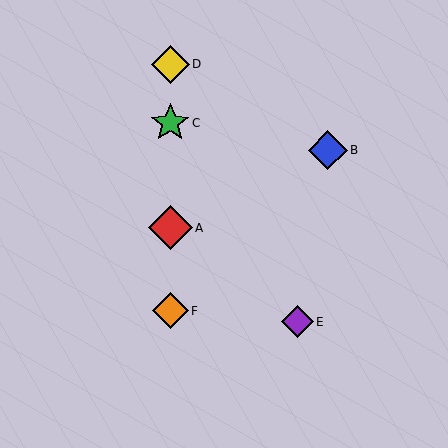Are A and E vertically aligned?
No, A is at x≈170 and E is at x≈297.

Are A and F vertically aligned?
Yes, both are at x≈170.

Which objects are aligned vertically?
Objects A, C, D, F are aligned vertically.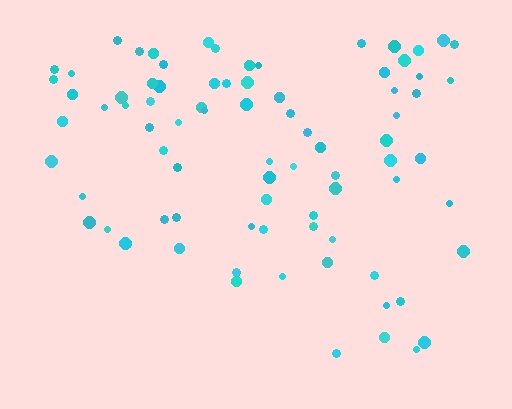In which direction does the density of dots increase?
From bottom to top, with the top side densest.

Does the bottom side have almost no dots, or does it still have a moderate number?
Still a moderate number, just noticeably fewer than the top.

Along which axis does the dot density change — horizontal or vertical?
Vertical.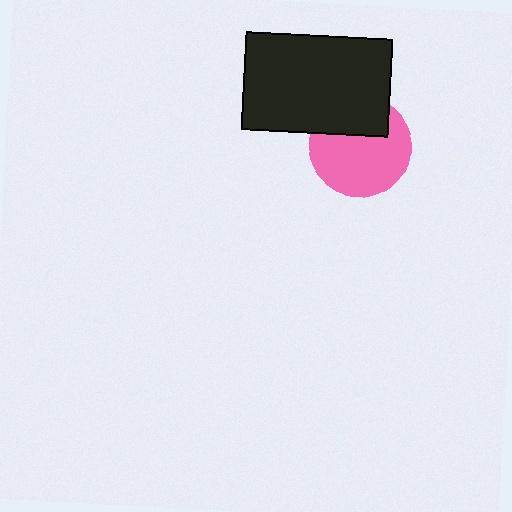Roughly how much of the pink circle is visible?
Most of it is visible (roughly 68%).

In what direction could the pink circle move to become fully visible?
The pink circle could move down. That would shift it out from behind the black rectangle entirely.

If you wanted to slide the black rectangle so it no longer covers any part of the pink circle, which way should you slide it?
Slide it up — that is the most direct way to separate the two shapes.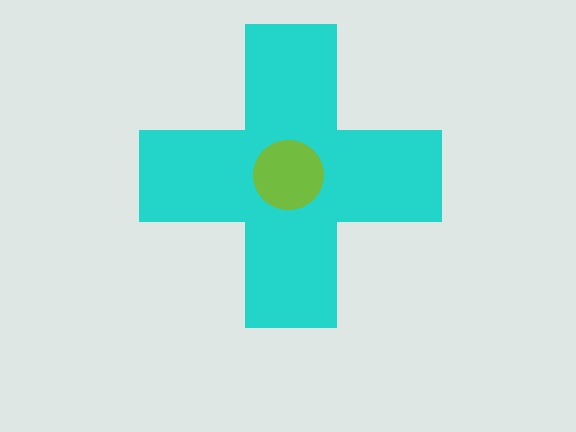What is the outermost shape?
The cyan cross.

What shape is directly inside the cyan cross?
The lime circle.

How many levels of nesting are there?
2.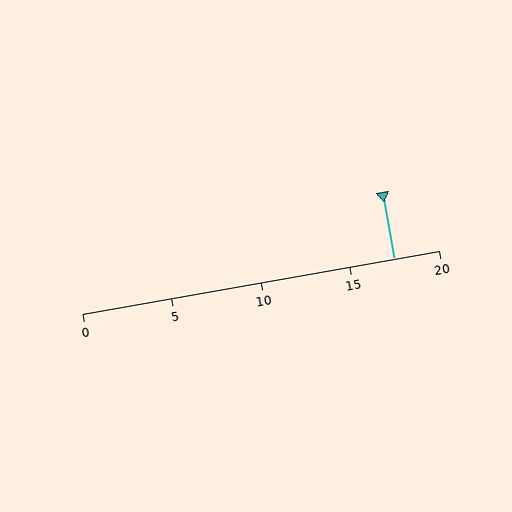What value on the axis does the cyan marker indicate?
The marker indicates approximately 17.5.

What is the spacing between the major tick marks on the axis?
The major ticks are spaced 5 apart.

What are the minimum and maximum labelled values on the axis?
The axis runs from 0 to 20.